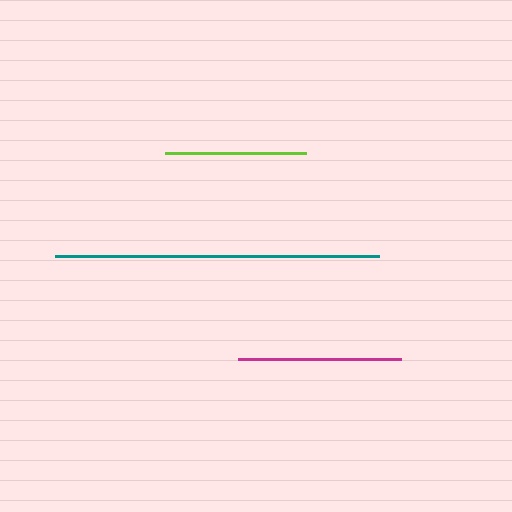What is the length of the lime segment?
The lime segment is approximately 141 pixels long.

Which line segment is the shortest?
The lime line is the shortest at approximately 141 pixels.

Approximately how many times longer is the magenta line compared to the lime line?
The magenta line is approximately 1.2 times the length of the lime line.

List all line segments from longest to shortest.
From longest to shortest: teal, magenta, lime.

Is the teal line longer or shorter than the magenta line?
The teal line is longer than the magenta line.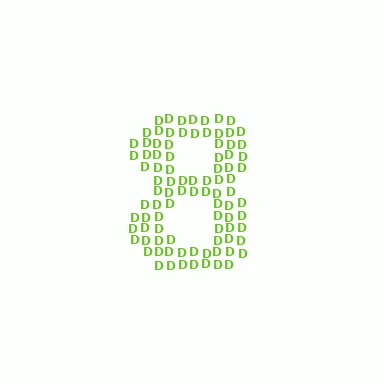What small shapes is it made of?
It is made of small letter D's.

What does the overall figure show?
The overall figure shows the digit 8.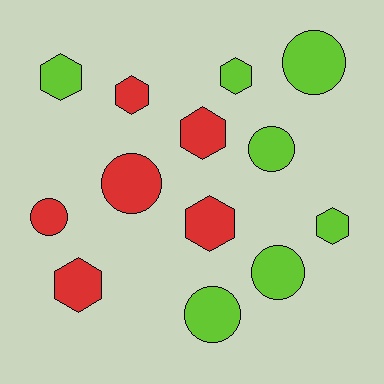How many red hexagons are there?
There are 4 red hexagons.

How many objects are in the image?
There are 13 objects.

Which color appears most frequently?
Lime, with 7 objects.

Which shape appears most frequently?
Hexagon, with 7 objects.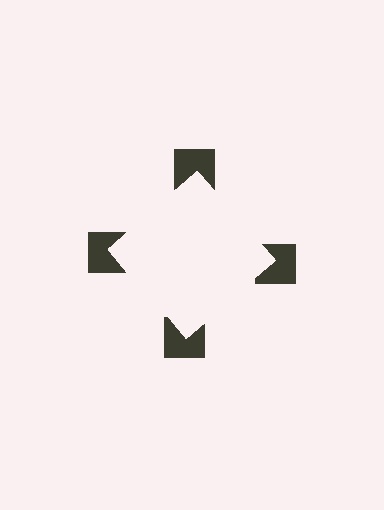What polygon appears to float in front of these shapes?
An illusory square — its edges are inferred from the aligned wedge cuts in the notched squares, not physically drawn.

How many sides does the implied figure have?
4 sides.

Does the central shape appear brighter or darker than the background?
It typically appears slightly brighter than the background, even though no actual brightness change is drawn.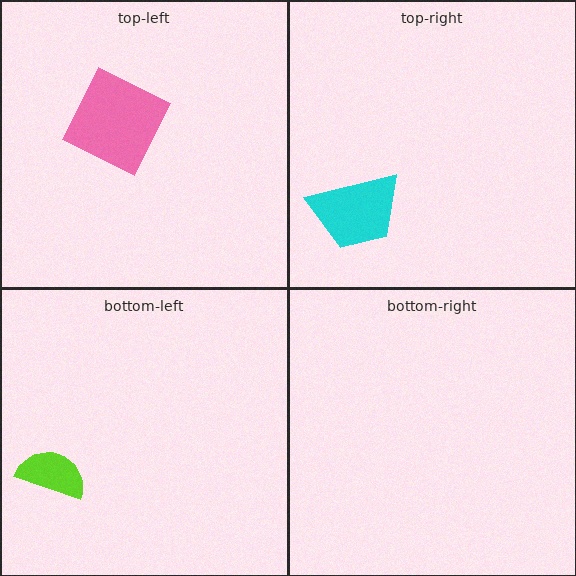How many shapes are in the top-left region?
1.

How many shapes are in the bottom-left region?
1.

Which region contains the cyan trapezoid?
The top-right region.